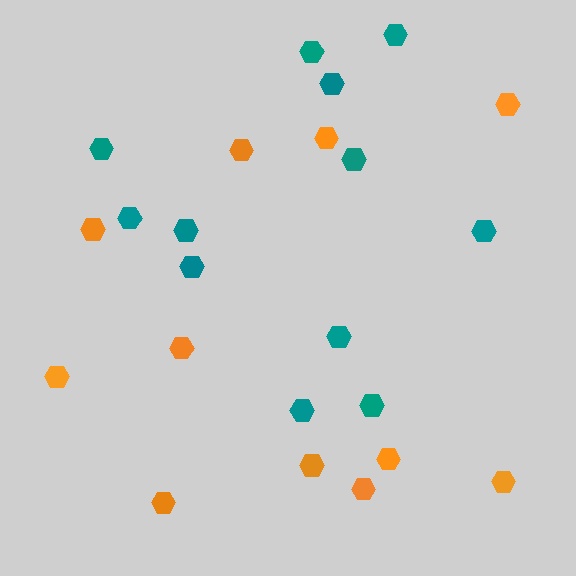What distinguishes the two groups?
There are 2 groups: one group of teal hexagons (12) and one group of orange hexagons (11).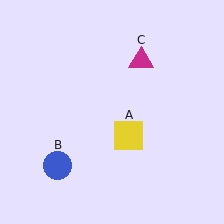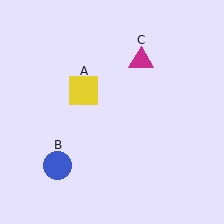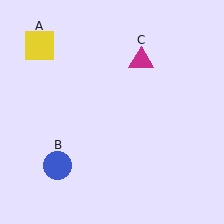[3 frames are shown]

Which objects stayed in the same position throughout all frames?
Blue circle (object B) and magenta triangle (object C) remained stationary.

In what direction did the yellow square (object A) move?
The yellow square (object A) moved up and to the left.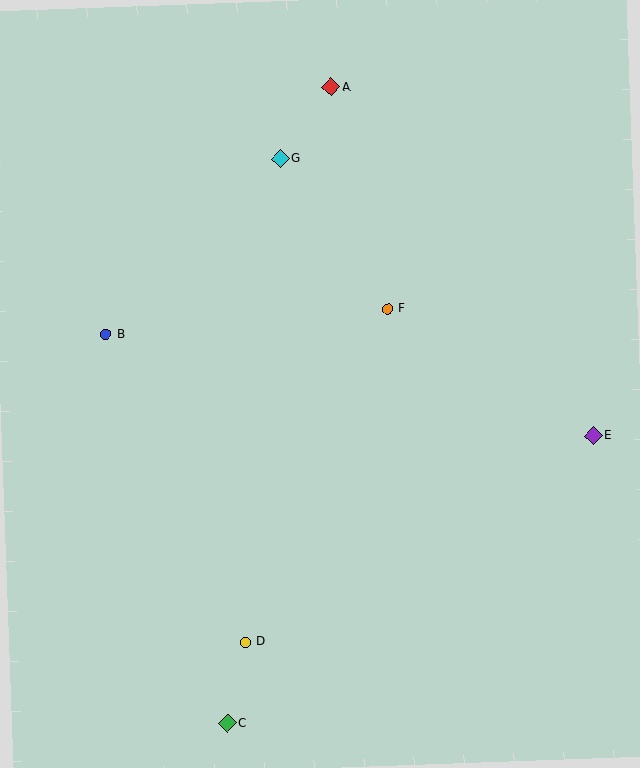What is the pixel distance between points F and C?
The distance between F and C is 444 pixels.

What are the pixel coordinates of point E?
Point E is at (593, 436).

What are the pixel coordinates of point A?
Point A is at (331, 87).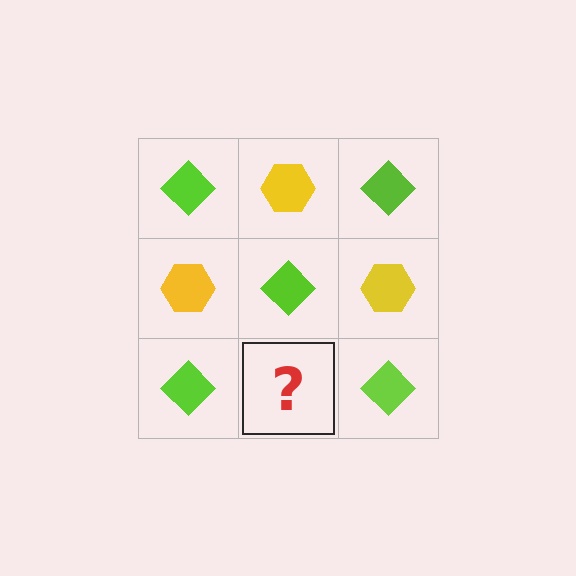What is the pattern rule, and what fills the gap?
The rule is that it alternates lime diamond and yellow hexagon in a checkerboard pattern. The gap should be filled with a yellow hexagon.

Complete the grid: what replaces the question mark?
The question mark should be replaced with a yellow hexagon.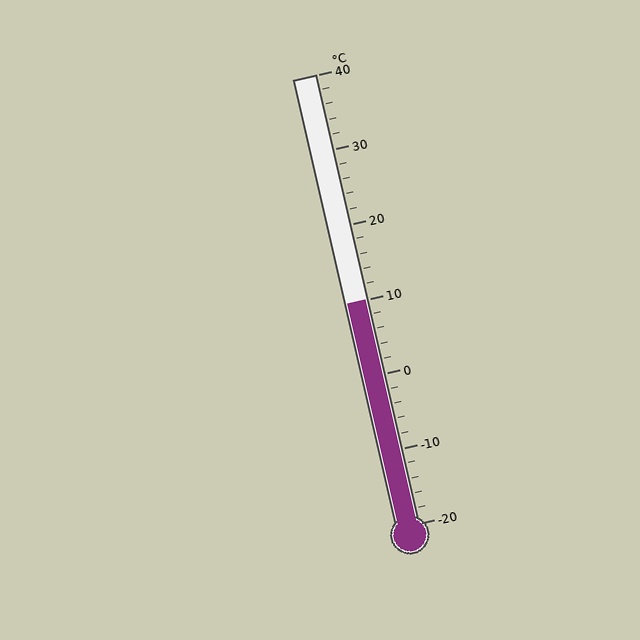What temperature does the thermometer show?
The thermometer shows approximately 10°C.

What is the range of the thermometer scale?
The thermometer scale ranges from -20°C to 40°C.